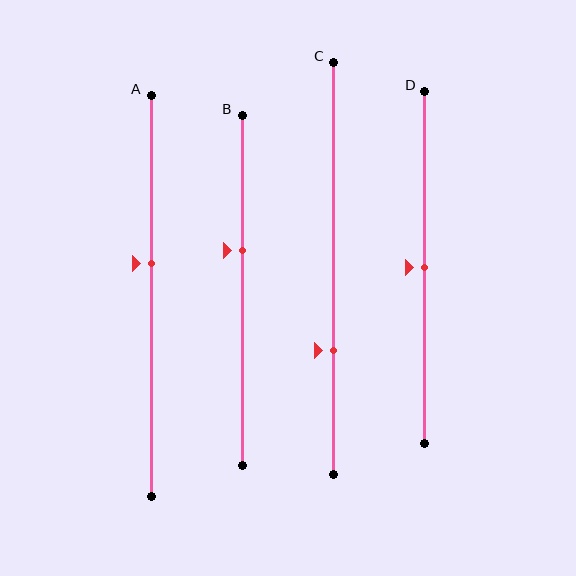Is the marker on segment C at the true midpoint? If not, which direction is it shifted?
No, the marker on segment C is shifted downward by about 20% of the segment length.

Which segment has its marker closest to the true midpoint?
Segment D has its marker closest to the true midpoint.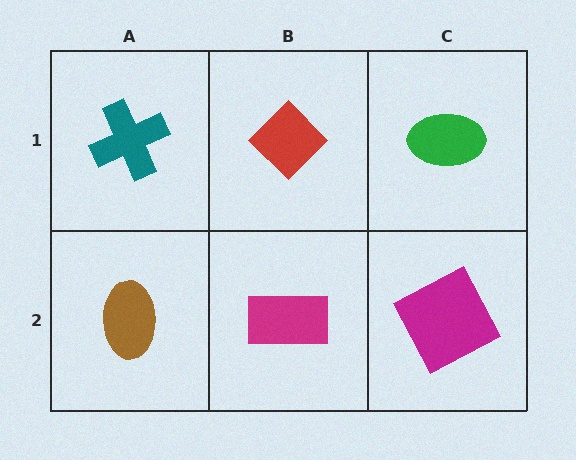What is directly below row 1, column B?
A magenta rectangle.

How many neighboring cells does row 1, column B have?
3.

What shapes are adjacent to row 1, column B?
A magenta rectangle (row 2, column B), a teal cross (row 1, column A), a green ellipse (row 1, column C).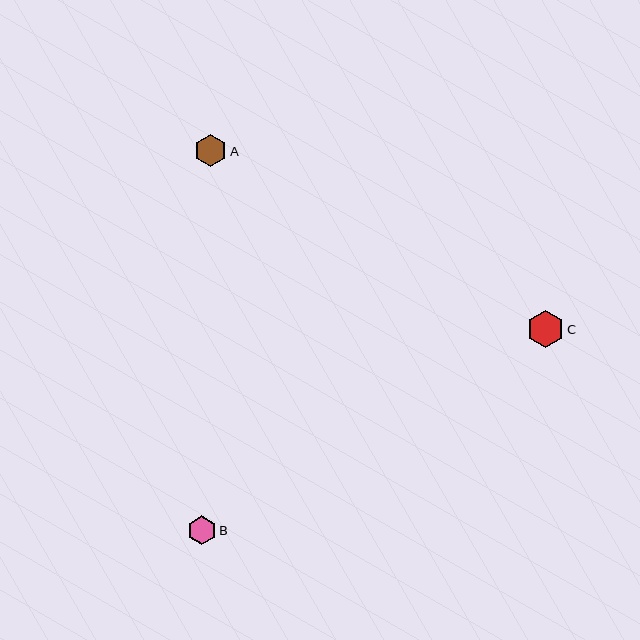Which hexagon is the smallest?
Hexagon B is the smallest with a size of approximately 28 pixels.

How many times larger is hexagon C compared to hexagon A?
Hexagon C is approximately 1.2 times the size of hexagon A.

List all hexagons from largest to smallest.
From largest to smallest: C, A, B.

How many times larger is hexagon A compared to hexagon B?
Hexagon A is approximately 1.1 times the size of hexagon B.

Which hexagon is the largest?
Hexagon C is the largest with a size of approximately 38 pixels.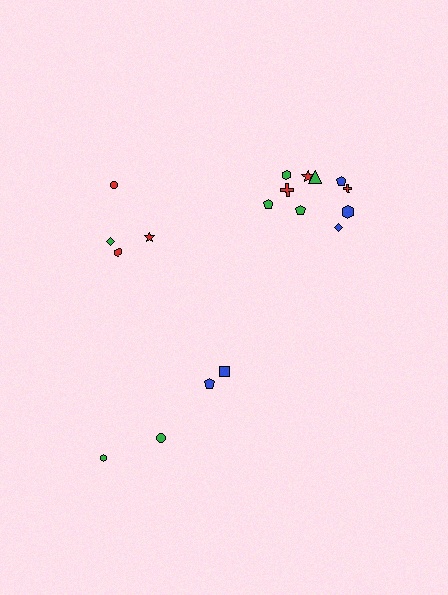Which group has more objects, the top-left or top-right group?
The top-right group.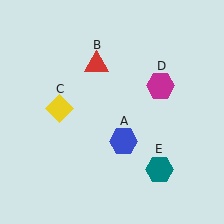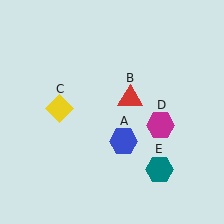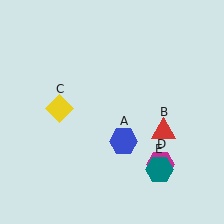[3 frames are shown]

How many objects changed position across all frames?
2 objects changed position: red triangle (object B), magenta hexagon (object D).